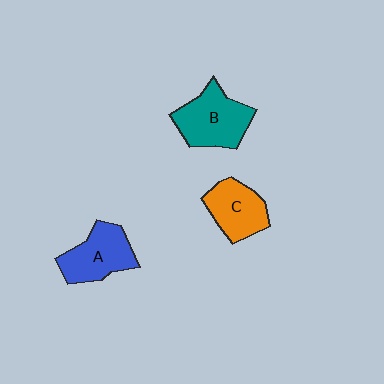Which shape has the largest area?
Shape B (teal).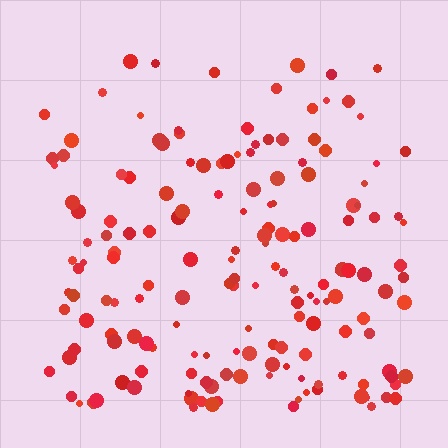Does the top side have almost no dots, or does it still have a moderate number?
Still a moderate number, just noticeably fewer than the bottom.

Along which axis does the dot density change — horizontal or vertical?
Vertical.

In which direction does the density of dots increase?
From top to bottom, with the bottom side densest.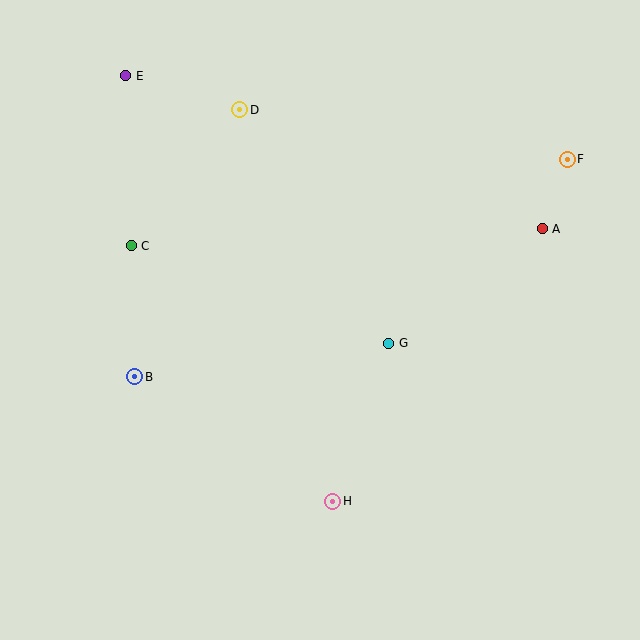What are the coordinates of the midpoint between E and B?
The midpoint between E and B is at (130, 226).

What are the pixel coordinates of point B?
Point B is at (135, 377).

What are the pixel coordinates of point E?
Point E is at (126, 76).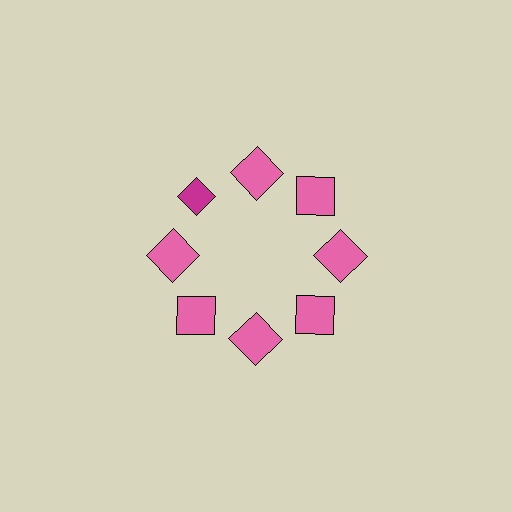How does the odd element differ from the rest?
It differs in both color (magenta instead of pink) and shape (diamond instead of square).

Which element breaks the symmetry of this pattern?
The magenta diamond at roughly the 10 o'clock position breaks the symmetry. All other shapes are pink squares.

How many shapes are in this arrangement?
There are 8 shapes arranged in a ring pattern.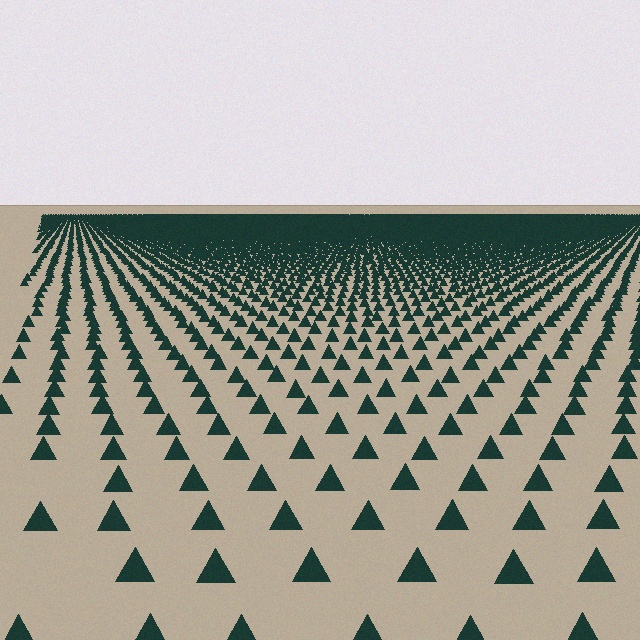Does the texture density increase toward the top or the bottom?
Density increases toward the top.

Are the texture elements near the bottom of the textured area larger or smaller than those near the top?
Larger. Near the bottom, elements are closer to the viewer and appear at a bigger on-screen size.